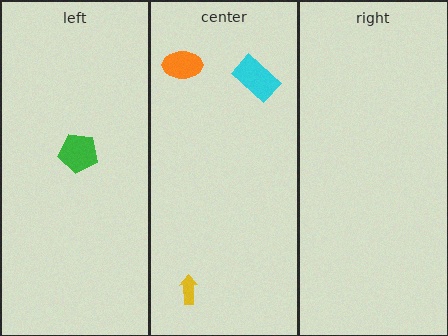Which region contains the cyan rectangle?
The center region.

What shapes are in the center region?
The orange ellipse, the yellow arrow, the cyan rectangle.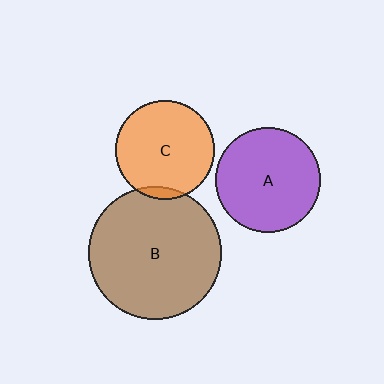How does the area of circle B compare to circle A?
Approximately 1.6 times.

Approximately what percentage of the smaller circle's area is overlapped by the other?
Approximately 5%.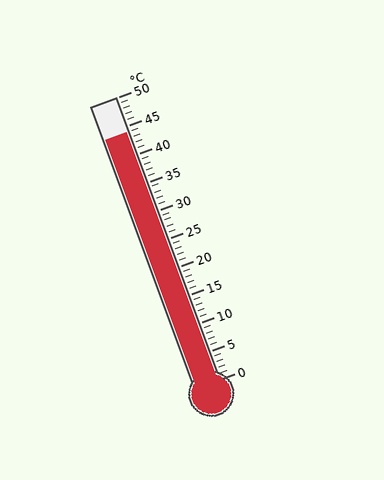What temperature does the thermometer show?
The thermometer shows approximately 44°C.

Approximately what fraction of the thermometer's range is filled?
The thermometer is filled to approximately 90% of its range.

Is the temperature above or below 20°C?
The temperature is above 20°C.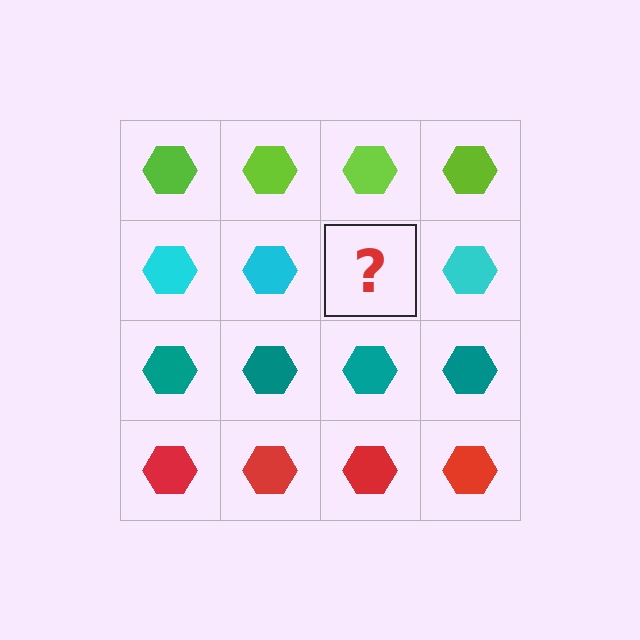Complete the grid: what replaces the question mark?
The question mark should be replaced with a cyan hexagon.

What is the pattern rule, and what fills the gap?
The rule is that each row has a consistent color. The gap should be filled with a cyan hexagon.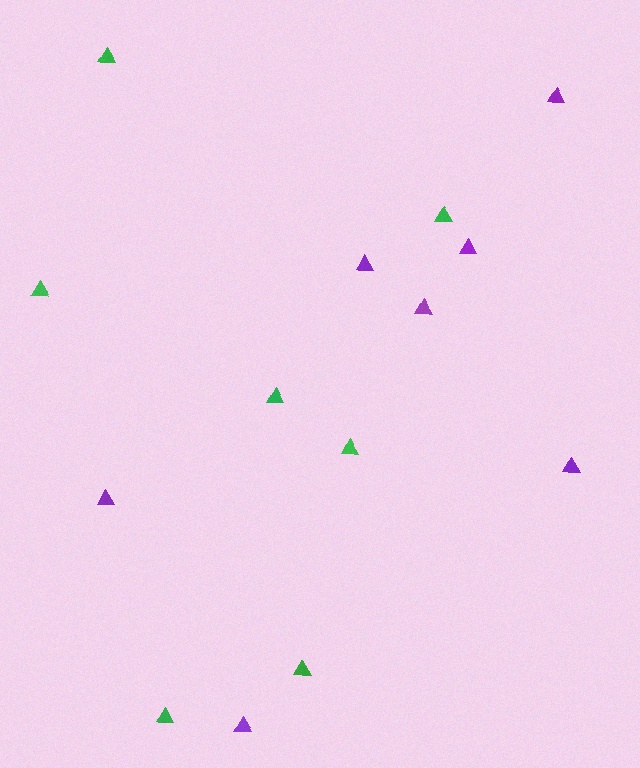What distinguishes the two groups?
There are 2 groups: one group of purple triangles (7) and one group of green triangles (7).